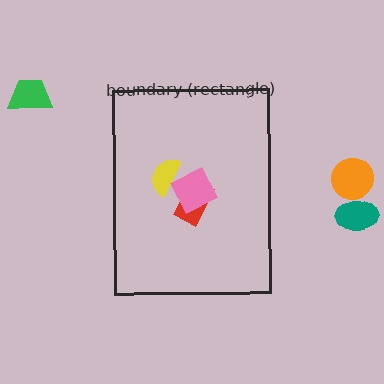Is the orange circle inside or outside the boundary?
Outside.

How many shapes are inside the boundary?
3 inside, 3 outside.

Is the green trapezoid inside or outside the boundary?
Outside.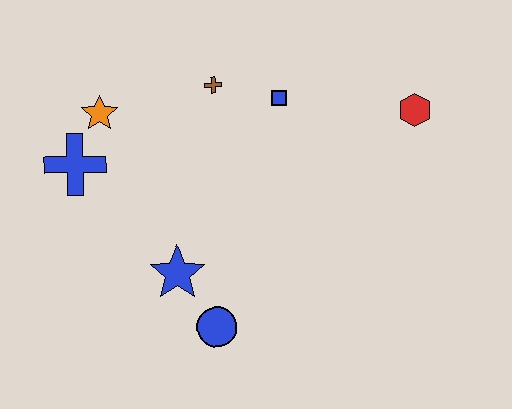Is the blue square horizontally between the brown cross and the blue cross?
No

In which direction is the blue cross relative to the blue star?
The blue cross is above the blue star.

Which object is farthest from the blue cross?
The red hexagon is farthest from the blue cross.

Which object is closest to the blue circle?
The blue star is closest to the blue circle.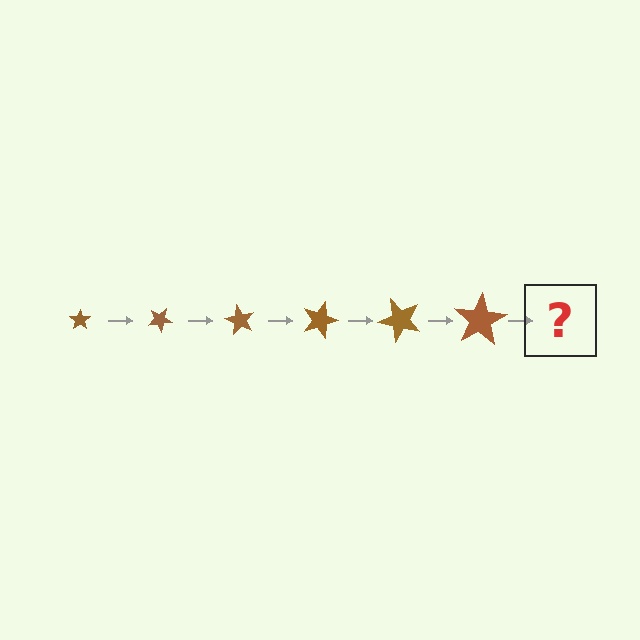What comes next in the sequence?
The next element should be a star, larger than the previous one and rotated 180 degrees from the start.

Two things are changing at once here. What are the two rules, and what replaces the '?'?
The two rules are that the star grows larger each step and it rotates 30 degrees each step. The '?' should be a star, larger than the previous one and rotated 180 degrees from the start.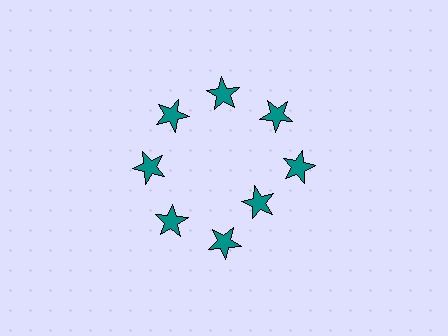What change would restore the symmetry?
The symmetry would be restored by moving it outward, back onto the ring so that all 8 stars sit at equal angles and equal distance from the center.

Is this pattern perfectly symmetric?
No. The 8 teal stars are arranged in a ring, but one element near the 4 o'clock position is pulled inward toward the center, breaking the 8-fold rotational symmetry.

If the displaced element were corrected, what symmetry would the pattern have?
It would have 8-fold rotational symmetry — the pattern would map onto itself every 45 degrees.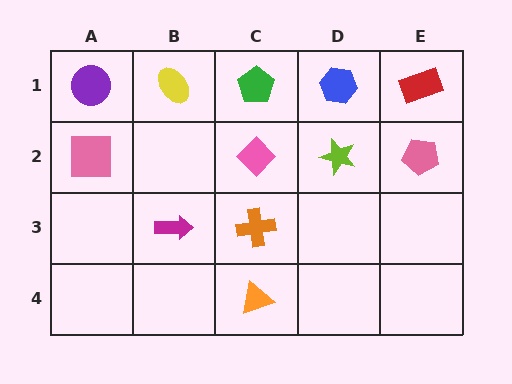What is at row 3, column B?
A magenta arrow.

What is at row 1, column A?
A purple circle.